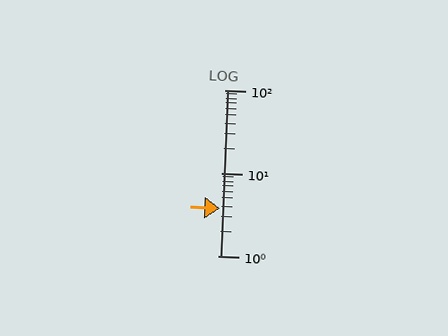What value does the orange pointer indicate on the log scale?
The pointer indicates approximately 3.7.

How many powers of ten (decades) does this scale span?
The scale spans 2 decades, from 1 to 100.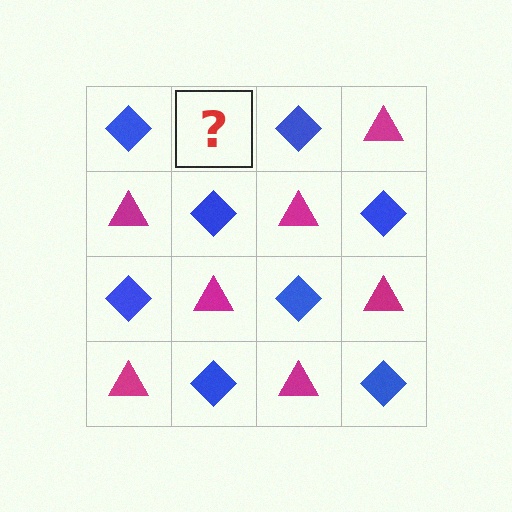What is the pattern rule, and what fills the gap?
The rule is that it alternates blue diamond and magenta triangle in a checkerboard pattern. The gap should be filled with a magenta triangle.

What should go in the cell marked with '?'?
The missing cell should contain a magenta triangle.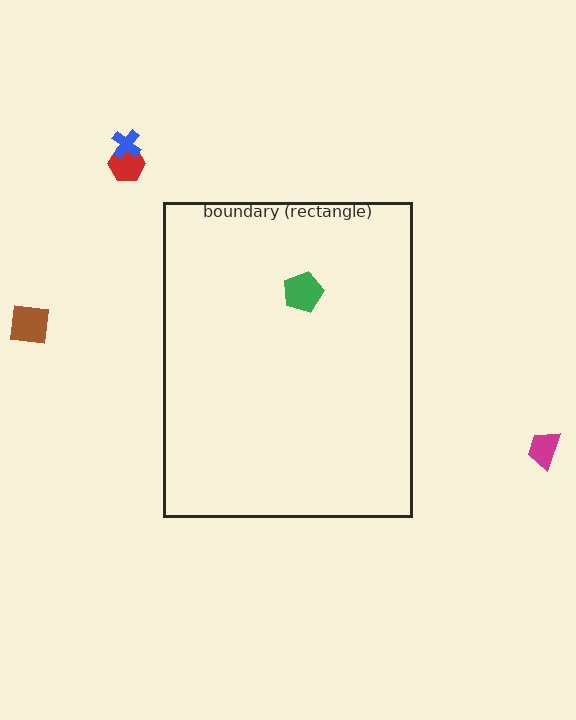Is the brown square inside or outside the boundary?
Outside.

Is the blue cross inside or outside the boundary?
Outside.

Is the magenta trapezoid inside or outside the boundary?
Outside.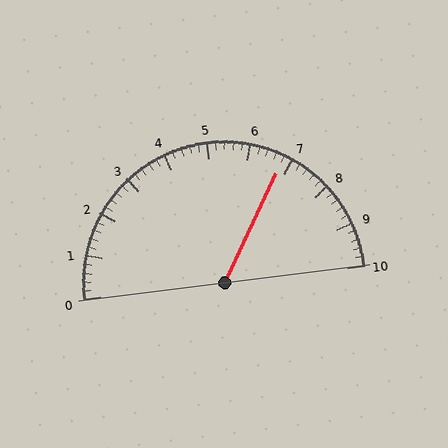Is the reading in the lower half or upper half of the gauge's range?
The reading is in the upper half of the range (0 to 10).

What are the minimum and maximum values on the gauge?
The gauge ranges from 0 to 10.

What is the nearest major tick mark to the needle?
The nearest major tick mark is 7.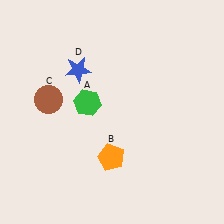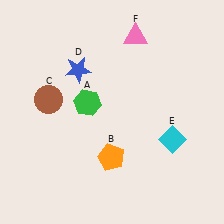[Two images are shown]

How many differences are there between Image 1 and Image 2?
There are 2 differences between the two images.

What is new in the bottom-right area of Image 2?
A cyan diamond (E) was added in the bottom-right area of Image 2.